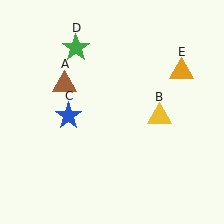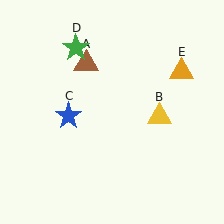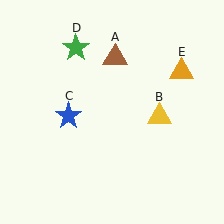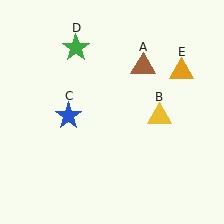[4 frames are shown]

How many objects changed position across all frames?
1 object changed position: brown triangle (object A).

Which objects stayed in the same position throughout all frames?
Yellow triangle (object B) and blue star (object C) and green star (object D) and orange triangle (object E) remained stationary.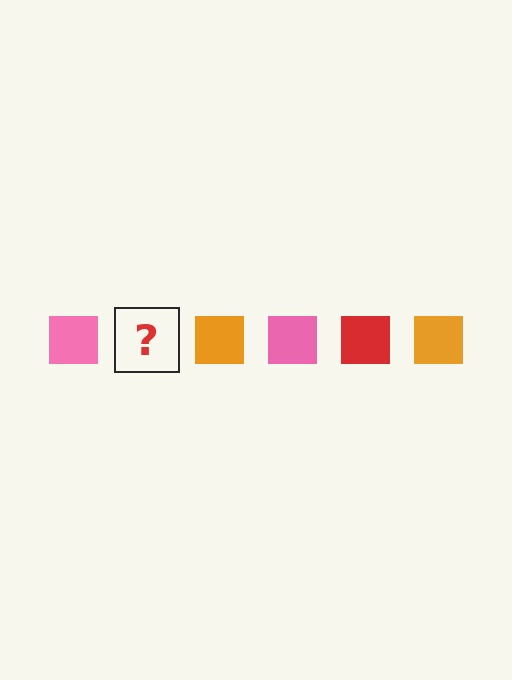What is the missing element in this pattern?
The missing element is a red square.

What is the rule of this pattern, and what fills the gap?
The rule is that the pattern cycles through pink, red, orange squares. The gap should be filled with a red square.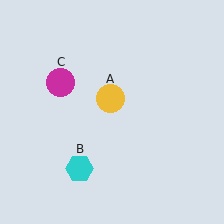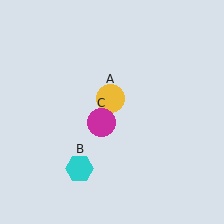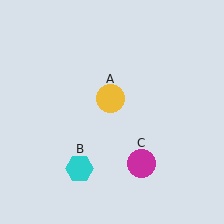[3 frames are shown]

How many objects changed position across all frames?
1 object changed position: magenta circle (object C).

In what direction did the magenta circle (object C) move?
The magenta circle (object C) moved down and to the right.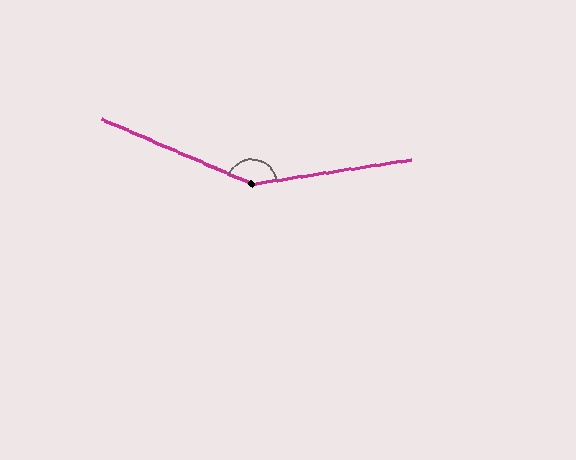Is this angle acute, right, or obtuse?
It is obtuse.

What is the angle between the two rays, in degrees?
Approximately 148 degrees.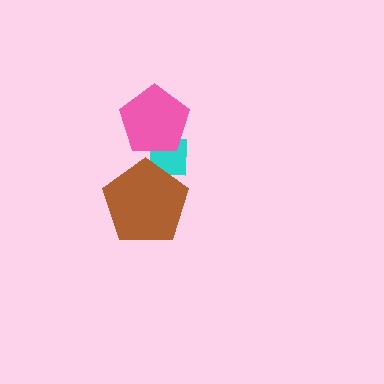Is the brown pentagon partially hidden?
No, no other shape covers it.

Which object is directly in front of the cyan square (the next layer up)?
The pink pentagon is directly in front of the cyan square.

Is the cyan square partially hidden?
Yes, it is partially covered by another shape.